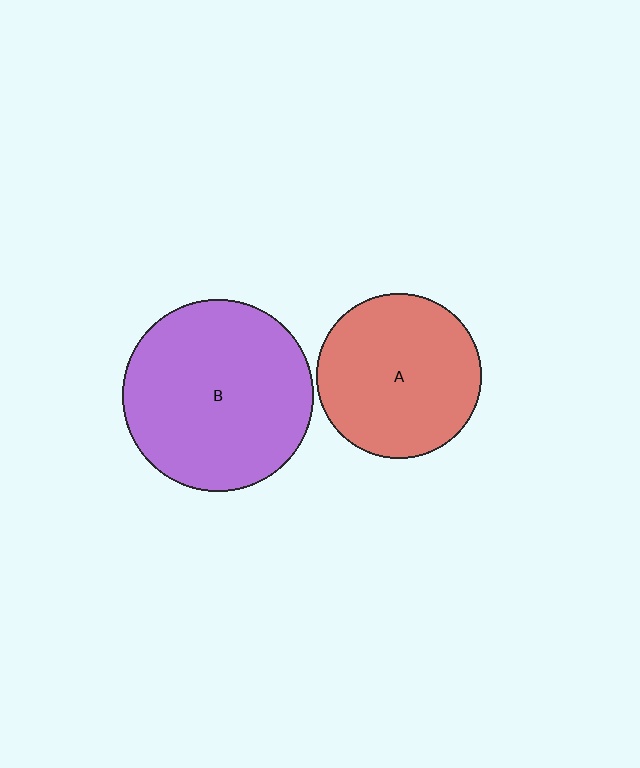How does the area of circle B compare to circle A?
Approximately 1.3 times.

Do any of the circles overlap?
No, none of the circles overlap.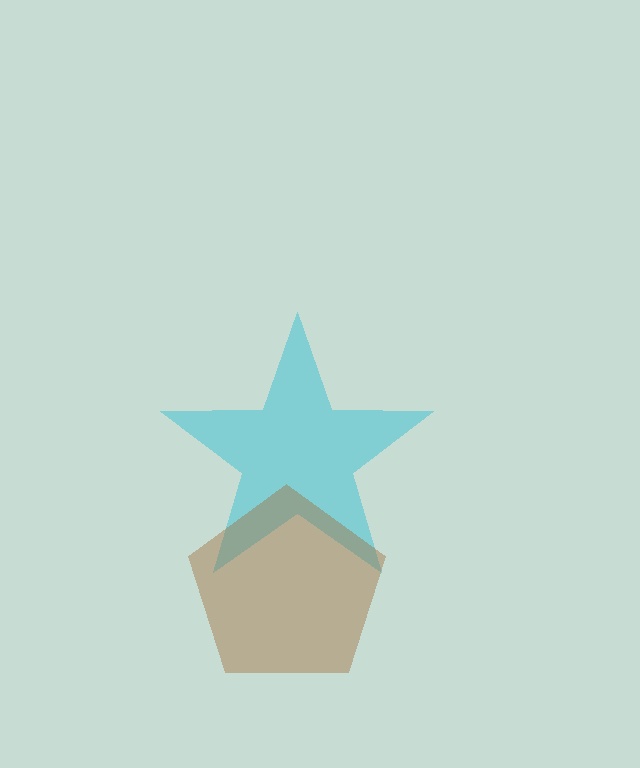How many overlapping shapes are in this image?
There are 2 overlapping shapes in the image.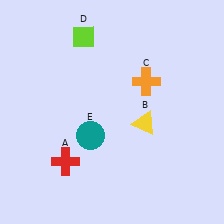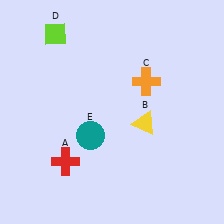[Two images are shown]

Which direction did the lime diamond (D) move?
The lime diamond (D) moved left.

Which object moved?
The lime diamond (D) moved left.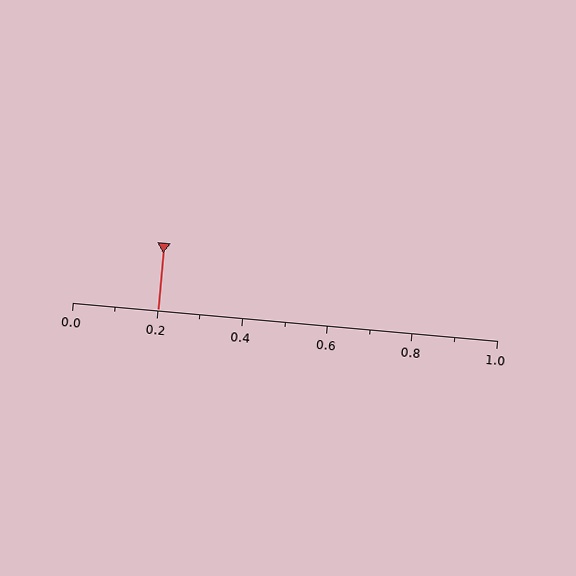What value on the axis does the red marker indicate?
The marker indicates approximately 0.2.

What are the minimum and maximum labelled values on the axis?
The axis runs from 0.0 to 1.0.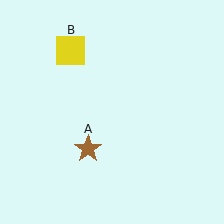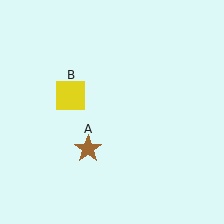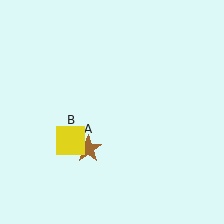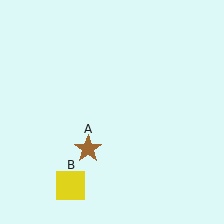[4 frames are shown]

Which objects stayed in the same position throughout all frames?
Brown star (object A) remained stationary.